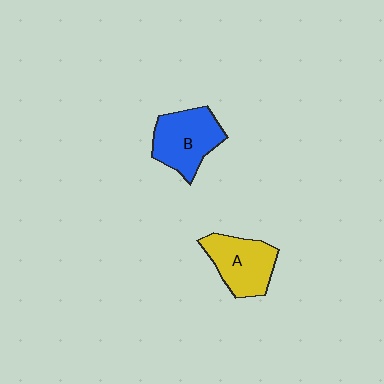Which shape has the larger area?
Shape B (blue).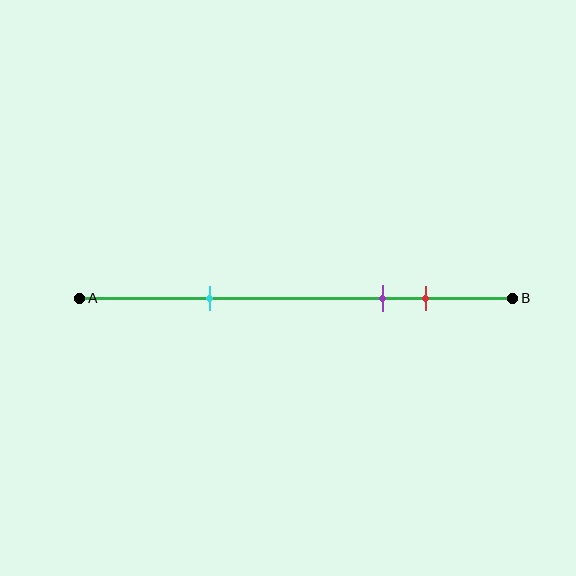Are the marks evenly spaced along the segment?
No, the marks are not evenly spaced.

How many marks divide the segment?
There are 3 marks dividing the segment.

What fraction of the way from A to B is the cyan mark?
The cyan mark is approximately 30% (0.3) of the way from A to B.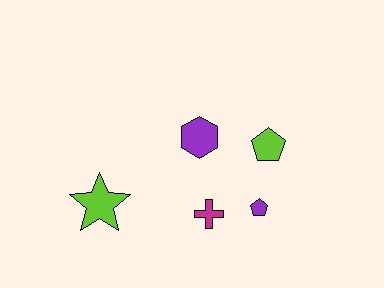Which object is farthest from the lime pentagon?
The lime star is farthest from the lime pentagon.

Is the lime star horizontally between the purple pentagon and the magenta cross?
No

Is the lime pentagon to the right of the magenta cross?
Yes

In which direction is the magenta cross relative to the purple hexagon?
The magenta cross is below the purple hexagon.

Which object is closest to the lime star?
The magenta cross is closest to the lime star.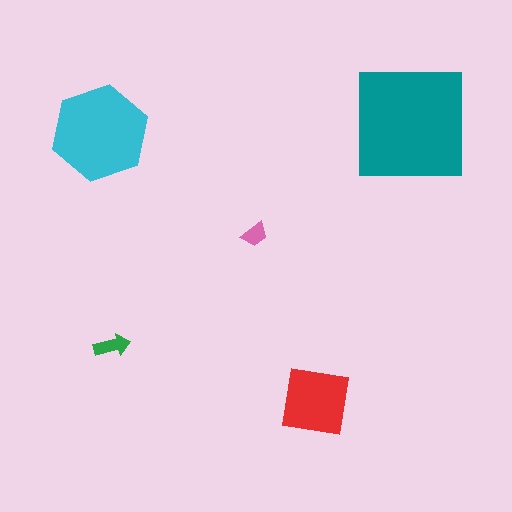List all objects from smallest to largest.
The pink trapezoid, the green arrow, the red square, the cyan hexagon, the teal square.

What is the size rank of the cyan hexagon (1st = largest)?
2nd.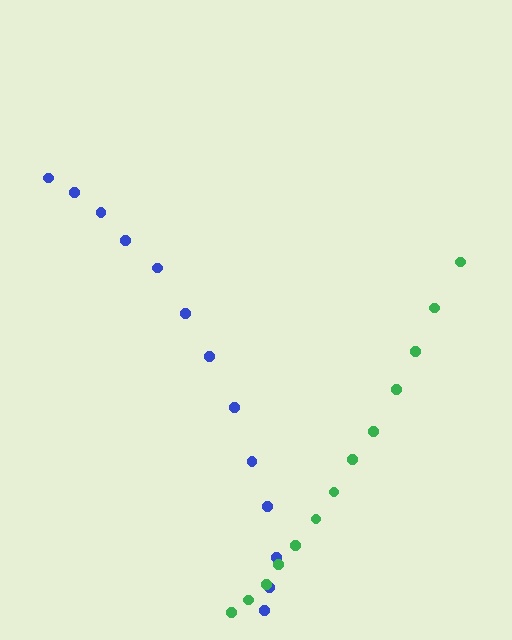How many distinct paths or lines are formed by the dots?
There are 2 distinct paths.